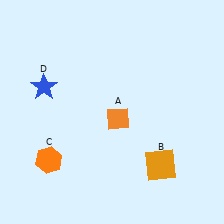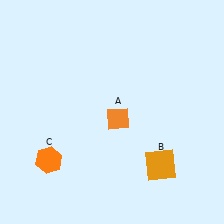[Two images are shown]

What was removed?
The blue star (D) was removed in Image 2.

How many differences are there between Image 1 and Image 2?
There is 1 difference between the two images.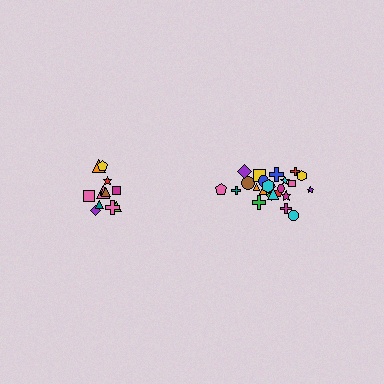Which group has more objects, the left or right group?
The right group.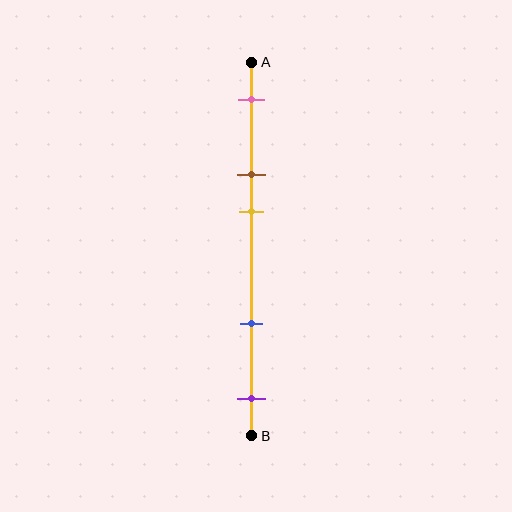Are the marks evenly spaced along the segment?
No, the marks are not evenly spaced.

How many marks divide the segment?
There are 5 marks dividing the segment.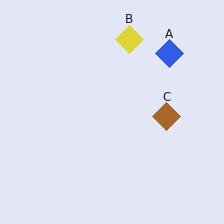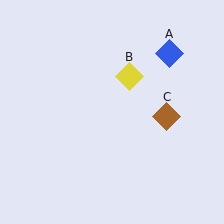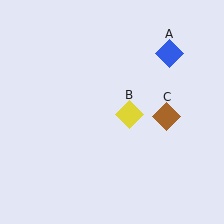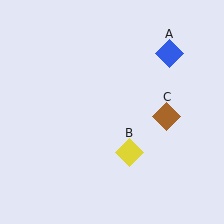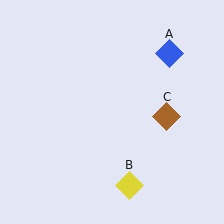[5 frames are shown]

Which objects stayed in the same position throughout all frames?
Blue diamond (object A) and brown diamond (object C) remained stationary.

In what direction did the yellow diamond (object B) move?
The yellow diamond (object B) moved down.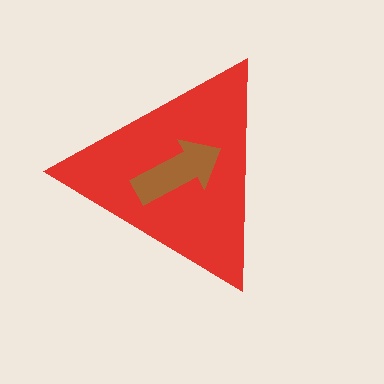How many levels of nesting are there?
2.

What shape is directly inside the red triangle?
The brown arrow.